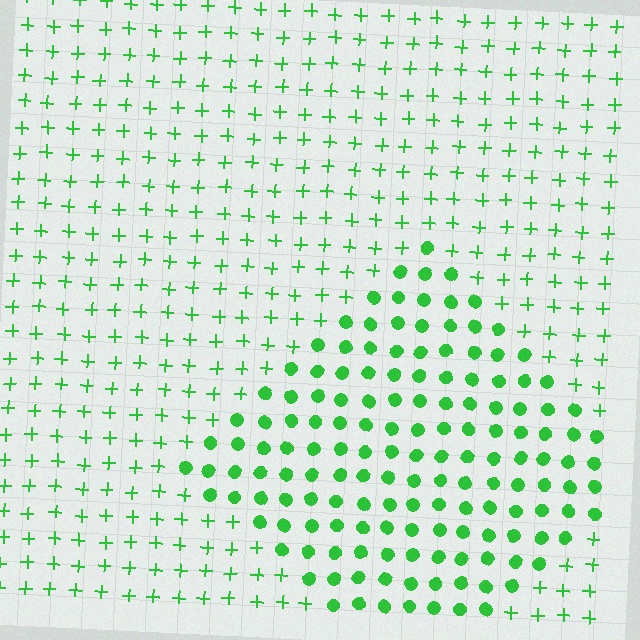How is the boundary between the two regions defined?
The boundary is defined by a change in element shape: circles inside vs. plus signs outside. All elements share the same color and spacing.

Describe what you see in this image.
The image is filled with small green elements arranged in a uniform grid. A diamond-shaped region contains circles, while the surrounding area contains plus signs. The boundary is defined purely by the change in element shape.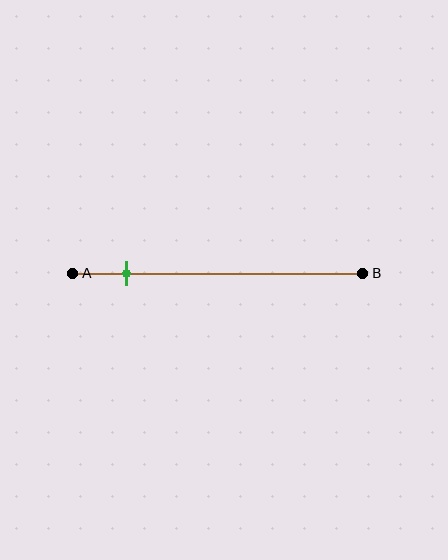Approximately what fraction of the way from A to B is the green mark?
The green mark is approximately 20% of the way from A to B.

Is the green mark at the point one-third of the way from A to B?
No, the mark is at about 20% from A, not at the 33% one-third point.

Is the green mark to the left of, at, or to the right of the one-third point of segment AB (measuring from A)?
The green mark is to the left of the one-third point of segment AB.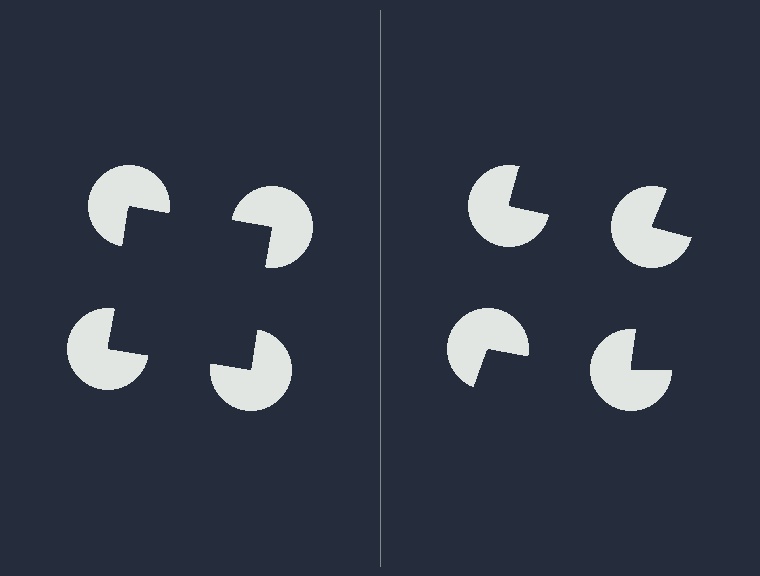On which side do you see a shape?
An illusory square appears on the left side. On the right side the wedge cuts are rotated, so no coherent shape forms.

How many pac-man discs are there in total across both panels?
8 — 4 on each side.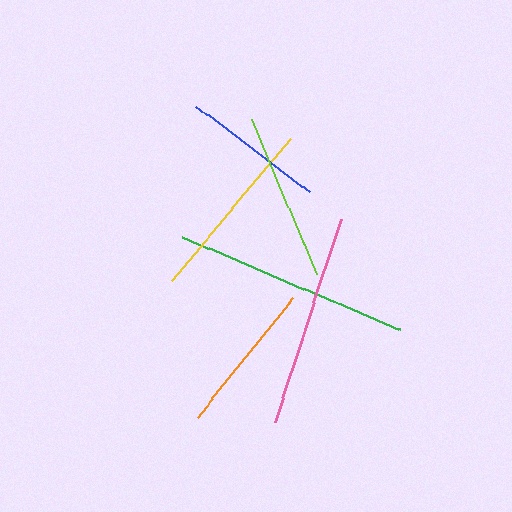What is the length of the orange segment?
The orange segment is approximately 153 pixels long.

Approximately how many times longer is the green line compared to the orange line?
The green line is approximately 1.5 times the length of the orange line.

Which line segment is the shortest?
The blue line is the shortest at approximately 143 pixels.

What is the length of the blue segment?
The blue segment is approximately 143 pixels long.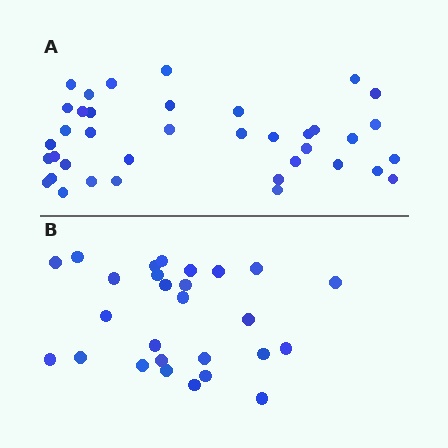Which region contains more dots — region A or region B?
Region A (the top region) has more dots.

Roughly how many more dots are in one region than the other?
Region A has roughly 12 or so more dots than region B.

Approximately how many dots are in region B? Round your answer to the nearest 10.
About 30 dots. (The exact count is 27, which rounds to 30.)